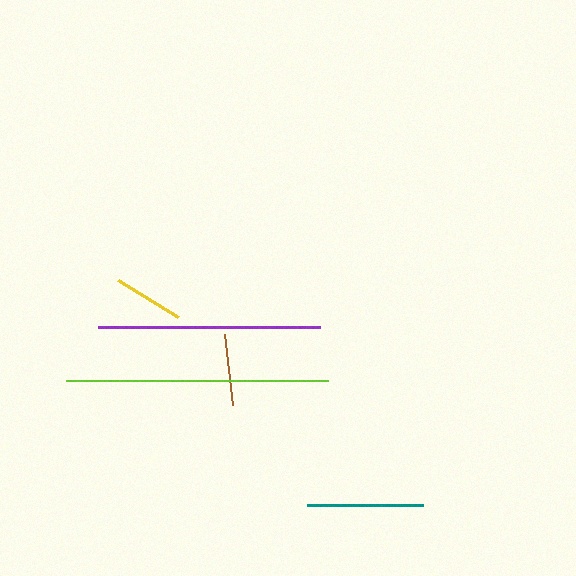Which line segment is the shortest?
The yellow line is the shortest at approximately 71 pixels.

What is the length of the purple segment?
The purple segment is approximately 222 pixels long.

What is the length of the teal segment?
The teal segment is approximately 116 pixels long.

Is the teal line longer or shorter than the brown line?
The teal line is longer than the brown line.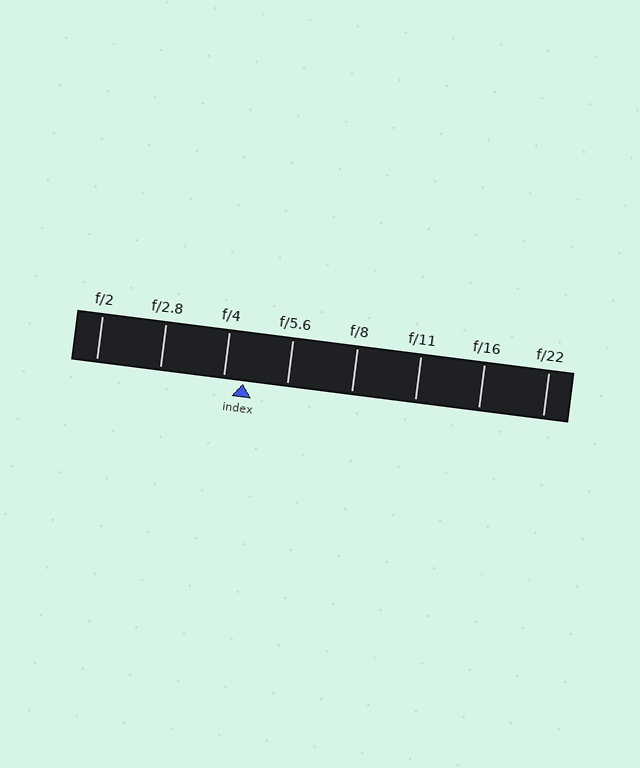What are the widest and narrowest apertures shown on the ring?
The widest aperture shown is f/2 and the narrowest is f/22.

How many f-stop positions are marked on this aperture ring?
There are 8 f-stop positions marked.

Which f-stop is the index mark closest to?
The index mark is closest to f/4.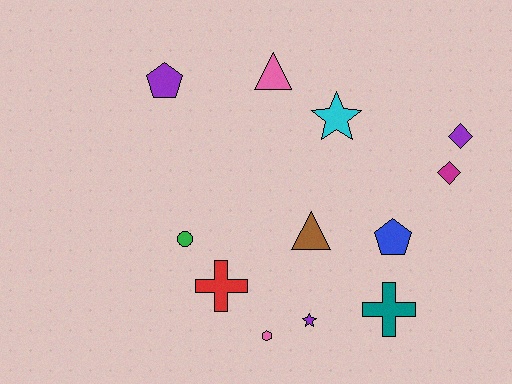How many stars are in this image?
There are 2 stars.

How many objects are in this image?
There are 12 objects.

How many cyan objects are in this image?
There is 1 cyan object.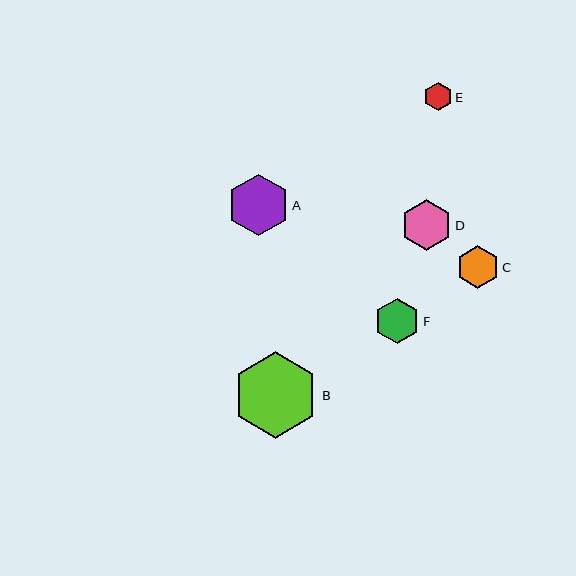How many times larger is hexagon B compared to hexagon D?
Hexagon B is approximately 1.7 times the size of hexagon D.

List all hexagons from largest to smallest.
From largest to smallest: B, A, D, F, C, E.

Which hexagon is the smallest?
Hexagon E is the smallest with a size of approximately 29 pixels.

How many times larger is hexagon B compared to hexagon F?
Hexagon B is approximately 1.9 times the size of hexagon F.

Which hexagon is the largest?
Hexagon B is the largest with a size of approximately 86 pixels.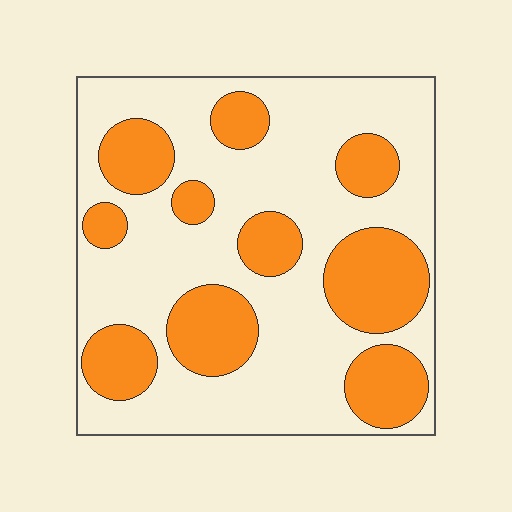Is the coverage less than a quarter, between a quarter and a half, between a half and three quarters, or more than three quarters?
Between a quarter and a half.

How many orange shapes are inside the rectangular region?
10.